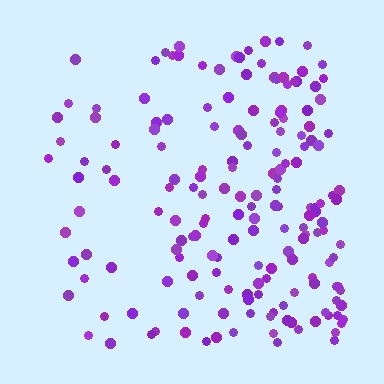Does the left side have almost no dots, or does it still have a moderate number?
Still a moderate number, just noticeably fewer than the right.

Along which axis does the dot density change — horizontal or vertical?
Horizontal.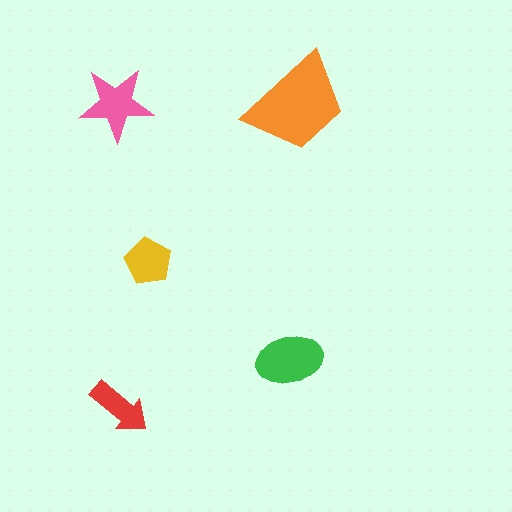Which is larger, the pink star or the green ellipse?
The green ellipse.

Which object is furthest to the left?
The pink star is leftmost.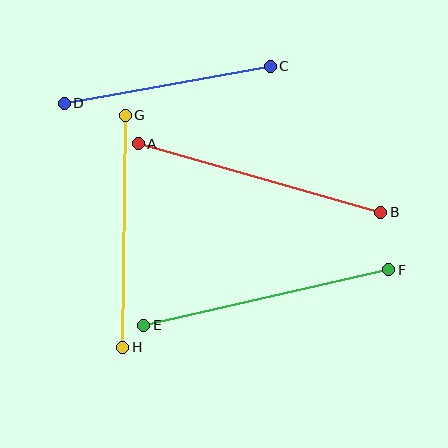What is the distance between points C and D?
The distance is approximately 209 pixels.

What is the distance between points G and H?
The distance is approximately 232 pixels.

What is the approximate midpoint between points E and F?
The midpoint is at approximately (266, 298) pixels.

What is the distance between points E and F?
The distance is approximately 251 pixels.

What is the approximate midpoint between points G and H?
The midpoint is at approximately (124, 231) pixels.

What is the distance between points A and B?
The distance is approximately 252 pixels.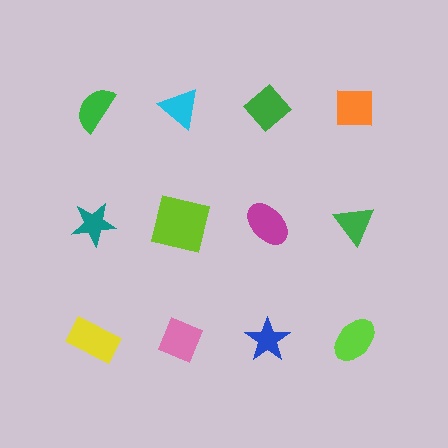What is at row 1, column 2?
A cyan triangle.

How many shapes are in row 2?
4 shapes.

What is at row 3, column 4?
A lime ellipse.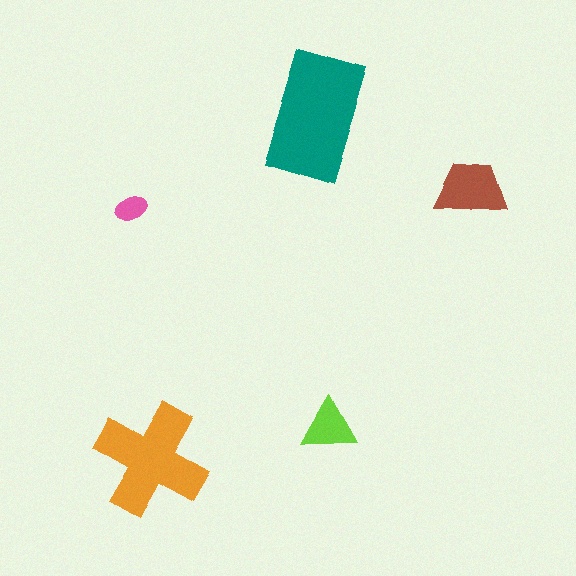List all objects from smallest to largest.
The pink ellipse, the lime triangle, the brown trapezoid, the orange cross, the teal rectangle.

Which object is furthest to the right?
The brown trapezoid is rightmost.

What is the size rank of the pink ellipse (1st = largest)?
5th.